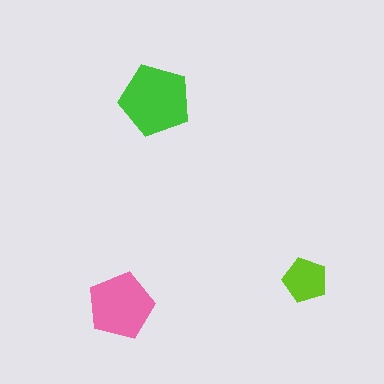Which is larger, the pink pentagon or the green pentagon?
The green one.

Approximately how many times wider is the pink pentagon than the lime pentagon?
About 1.5 times wider.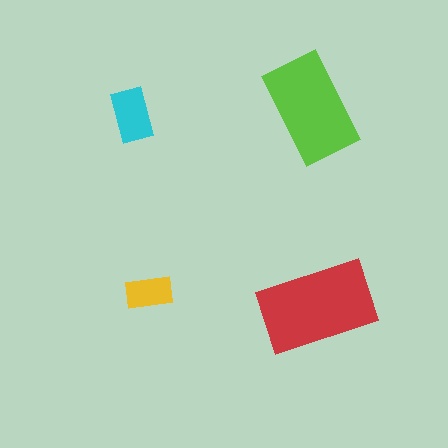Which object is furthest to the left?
The cyan rectangle is leftmost.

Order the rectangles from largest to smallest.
the red one, the lime one, the cyan one, the yellow one.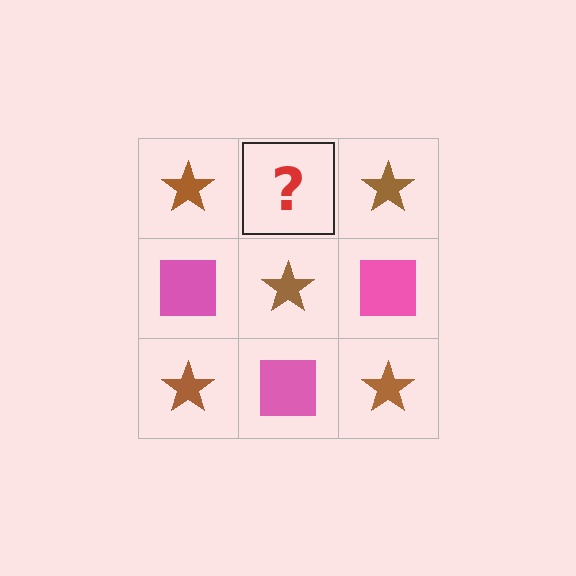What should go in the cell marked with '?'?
The missing cell should contain a pink square.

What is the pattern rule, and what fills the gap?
The rule is that it alternates brown star and pink square in a checkerboard pattern. The gap should be filled with a pink square.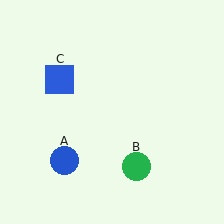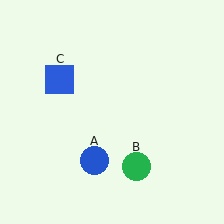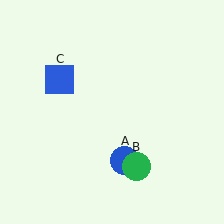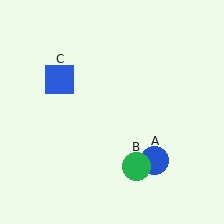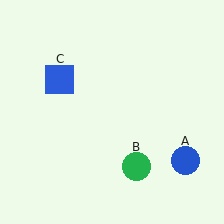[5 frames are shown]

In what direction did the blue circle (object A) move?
The blue circle (object A) moved right.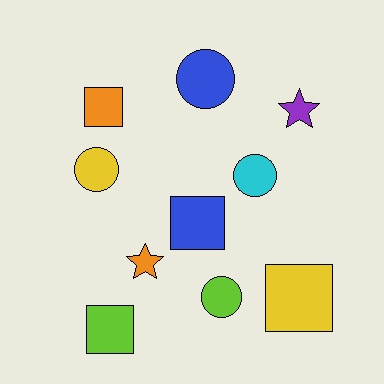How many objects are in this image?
There are 10 objects.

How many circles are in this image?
There are 4 circles.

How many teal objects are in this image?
There are no teal objects.